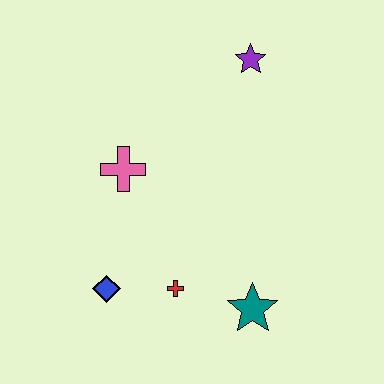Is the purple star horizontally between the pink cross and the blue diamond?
No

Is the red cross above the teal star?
Yes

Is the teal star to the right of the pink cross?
Yes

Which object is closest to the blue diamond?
The red cross is closest to the blue diamond.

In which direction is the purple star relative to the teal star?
The purple star is above the teal star.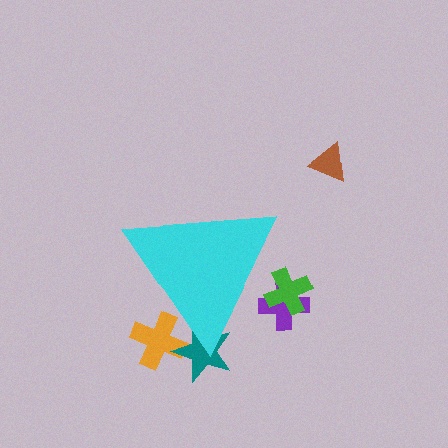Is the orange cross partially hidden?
Yes, the orange cross is partially hidden behind the cyan triangle.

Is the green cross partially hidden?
Yes, the green cross is partially hidden behind the cyan triangle.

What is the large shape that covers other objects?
A cyan triangle.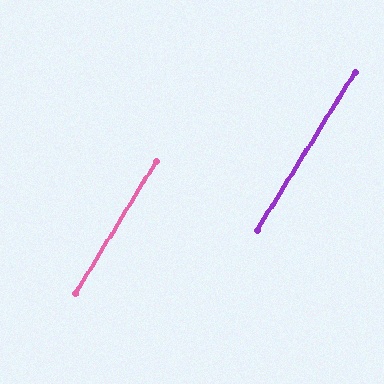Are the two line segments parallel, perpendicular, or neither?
Parallel — their directions differ by only 0.5°.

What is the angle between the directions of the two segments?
Approximately 0 degrees.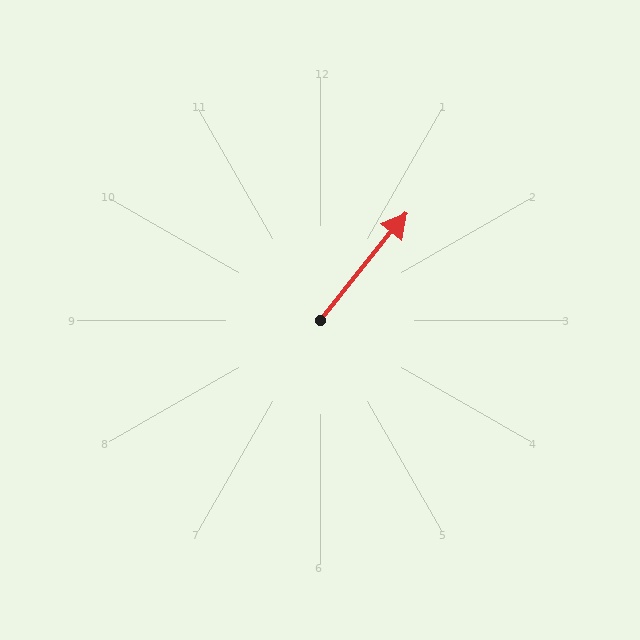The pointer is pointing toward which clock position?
Roughly 1 o'clock.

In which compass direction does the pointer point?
Northeast.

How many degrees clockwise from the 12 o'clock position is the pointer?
Approximately 39 degrees.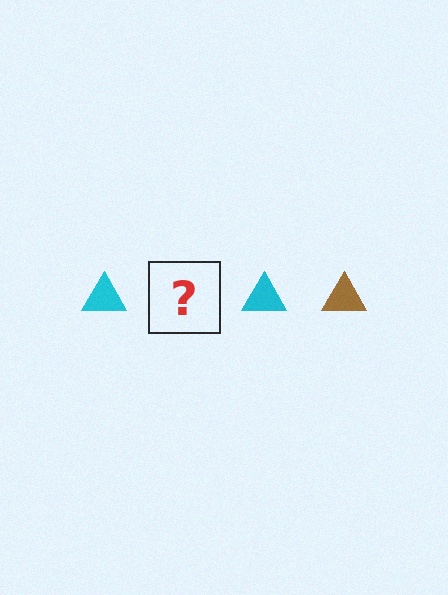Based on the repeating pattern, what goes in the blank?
The blank should be a brown triangle.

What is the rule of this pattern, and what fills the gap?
The rule is that the pattern cycles through cyan, brown triangles. The gap should be filled with a brown triangle.